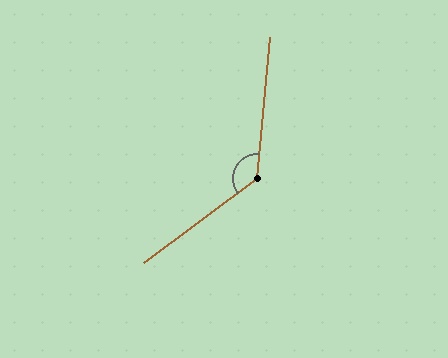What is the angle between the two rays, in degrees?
Approximately 132 degrees.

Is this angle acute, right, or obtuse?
It is obtuse.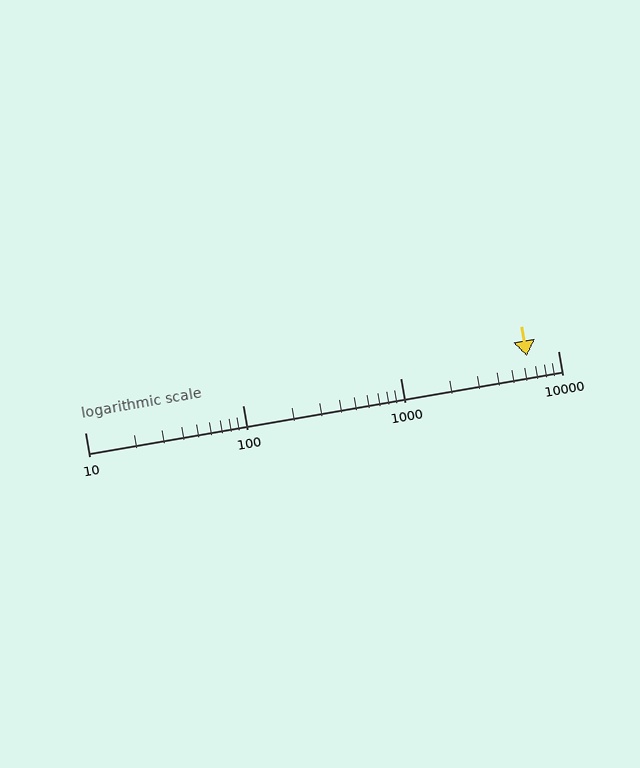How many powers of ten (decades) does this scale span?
The scale spans 3 decades, from 10 to 10000.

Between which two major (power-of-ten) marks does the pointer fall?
The pointer is between 1000 and 10000.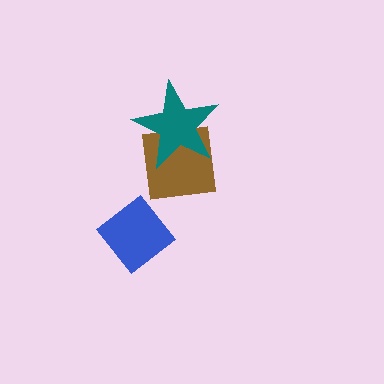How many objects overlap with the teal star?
1 object overlaps with the teal star.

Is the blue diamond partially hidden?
No, no other shape covers it.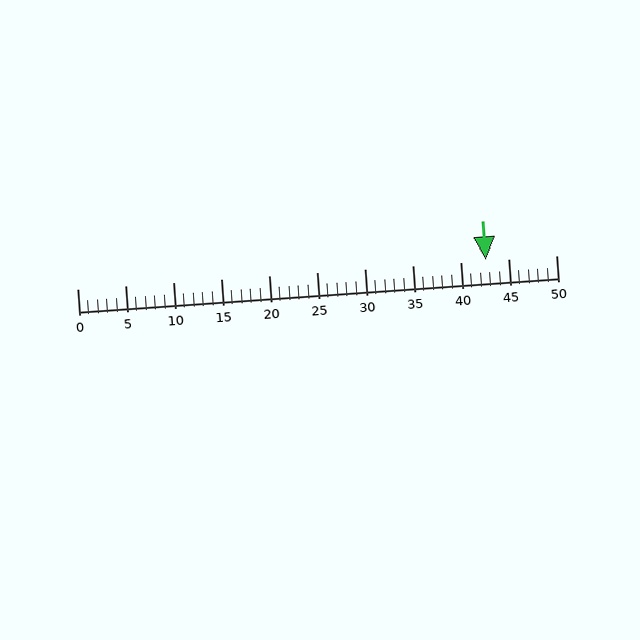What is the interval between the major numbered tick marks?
The major tick marks are spaced 5 units apart.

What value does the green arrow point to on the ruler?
The green arrow points to approximately 43.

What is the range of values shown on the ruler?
The ruler shows values from 0 to 50.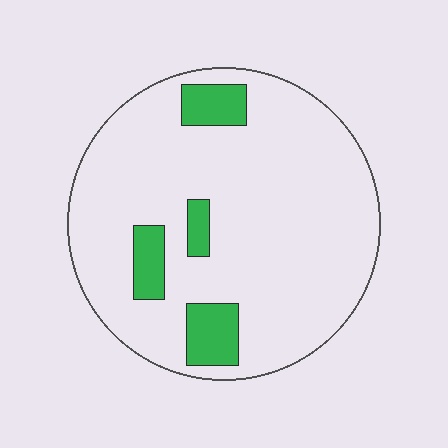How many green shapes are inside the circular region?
4.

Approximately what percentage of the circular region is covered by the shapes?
Approximately 15%.